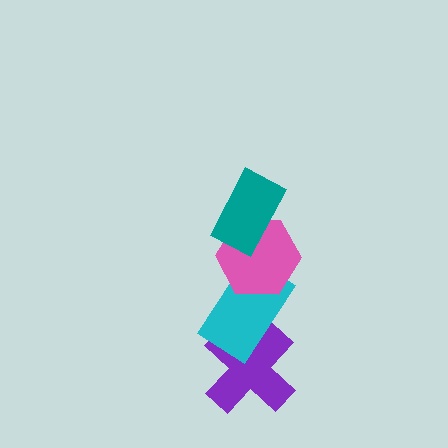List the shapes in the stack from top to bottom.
From top to bottom: the teal rectangle, the pink hexagon, the cyan rectangle, the purple cross.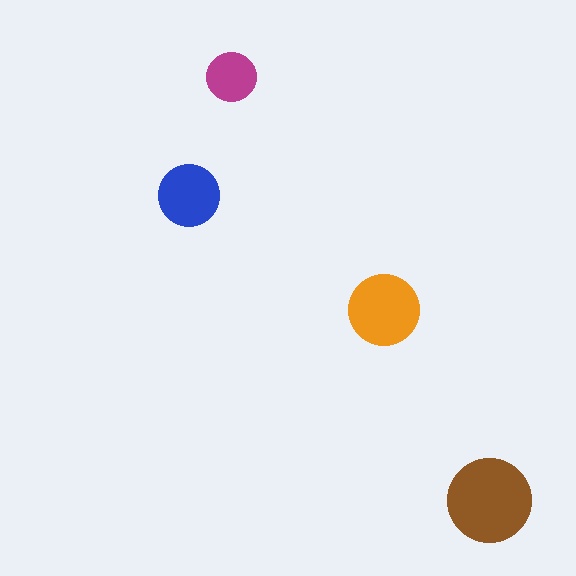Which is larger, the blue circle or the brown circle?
The brown one.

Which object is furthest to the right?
The brown circle is rightmost.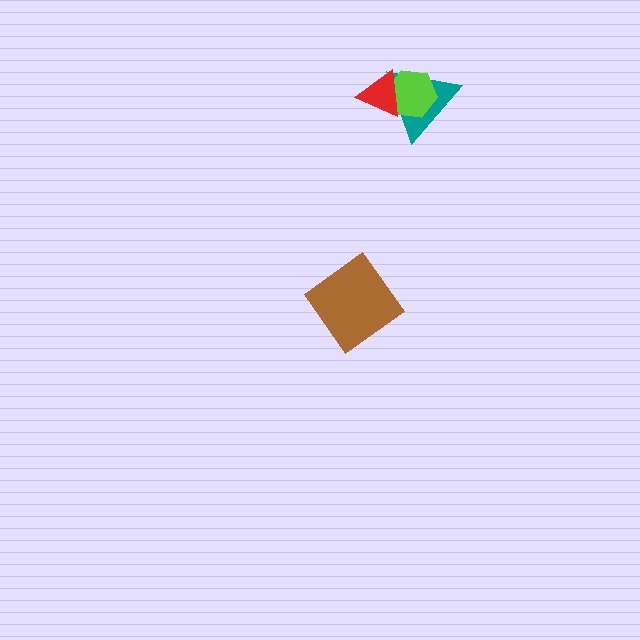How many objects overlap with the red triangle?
2 objects overlap with the red triangle.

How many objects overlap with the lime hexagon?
2 objects overlap with the lime hexagon.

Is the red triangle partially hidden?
No, no other shape covers it.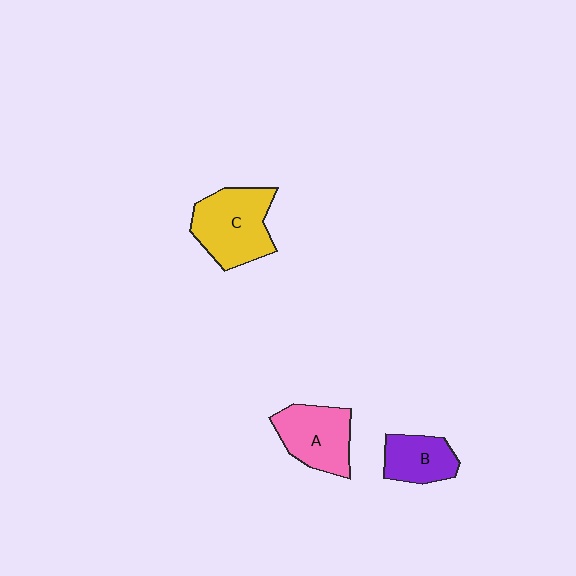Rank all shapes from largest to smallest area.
From largest to smallest: C (yellow), A (pink), B (purple).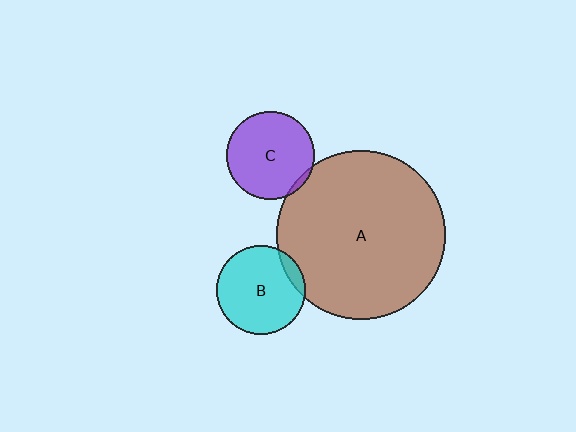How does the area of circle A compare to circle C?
Approximately 3.7 times.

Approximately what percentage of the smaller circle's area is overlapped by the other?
Approximately 5%.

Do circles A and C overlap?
Yes.